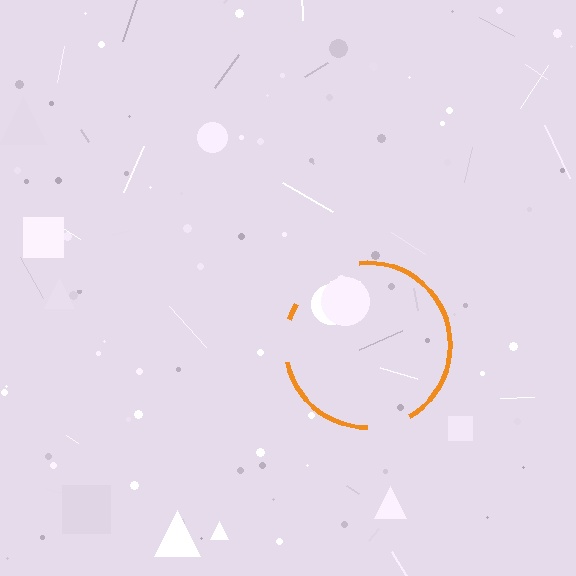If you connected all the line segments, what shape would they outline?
They would outline a circle.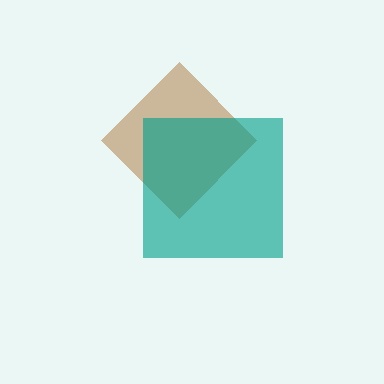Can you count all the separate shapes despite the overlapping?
Yes, there are 2 separate shapes.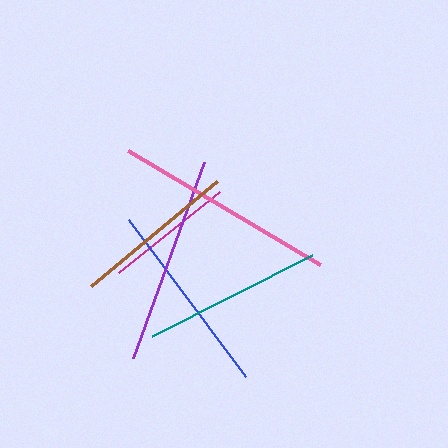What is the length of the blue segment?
The blue segment is approximately 195 pixels long.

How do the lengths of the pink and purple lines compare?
The pink and purple lines are approximately the same length.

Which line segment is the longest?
The pink line is the longest at approximately 223 pixels.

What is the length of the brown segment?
The brown segment is approximately 165 pixels long.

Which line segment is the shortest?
The magenta line is the shortest at approximately 130 pixels.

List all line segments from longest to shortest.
From longest to shortest: pink, purple, blue, teal, brown, magenta.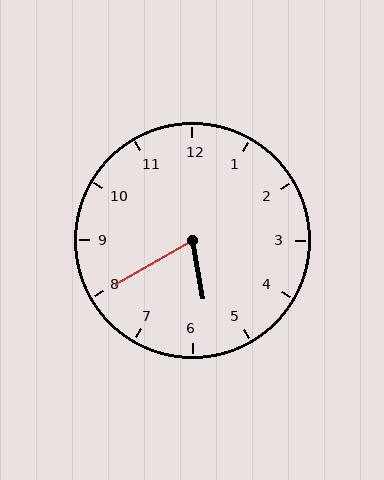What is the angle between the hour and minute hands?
Approximately 70 degrees.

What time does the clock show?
5:40.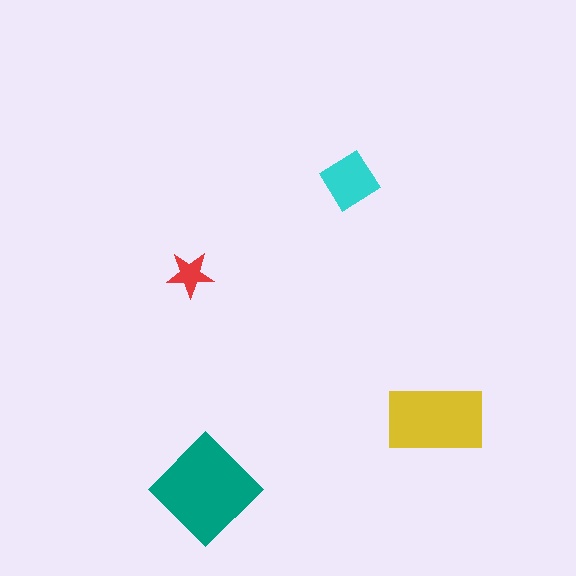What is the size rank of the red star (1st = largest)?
4th.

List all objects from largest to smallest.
The teal diamond, the yellow rectangle, the cyan diamond, the red star.